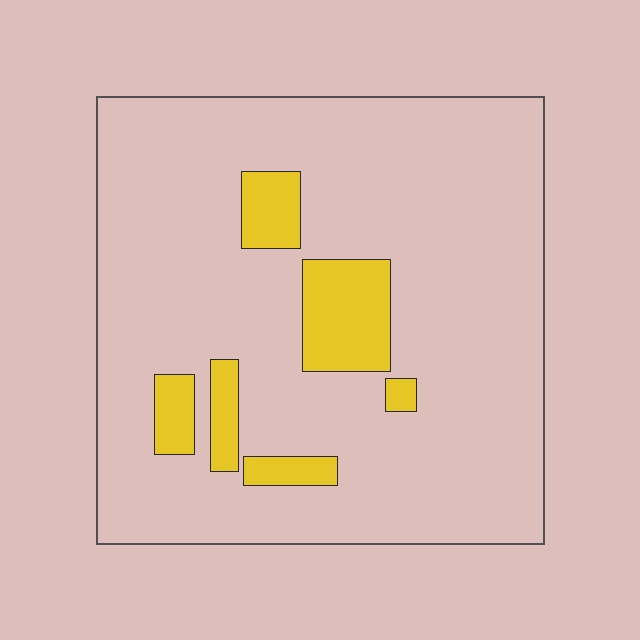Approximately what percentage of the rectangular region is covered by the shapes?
Approximately 15%.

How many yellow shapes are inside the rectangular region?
6.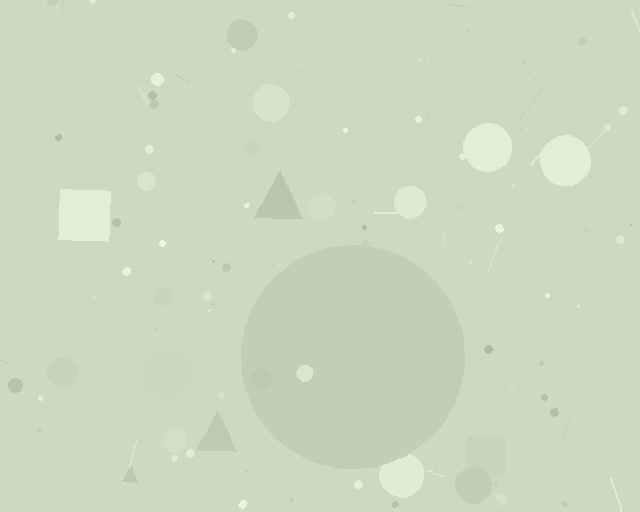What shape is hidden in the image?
A circle is hidden in the image.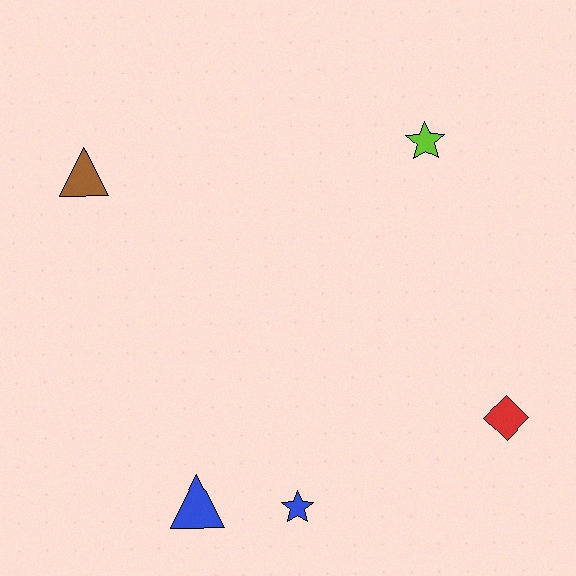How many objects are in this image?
There are 5 objects.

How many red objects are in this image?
There is 1 red object.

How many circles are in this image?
There are no circles.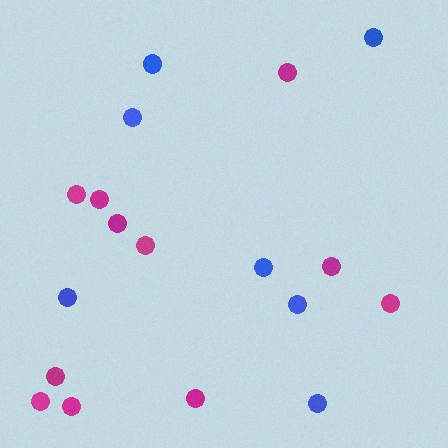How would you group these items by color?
There are 2 groups: one group of blue circles (7) and one group of magenta circles (11).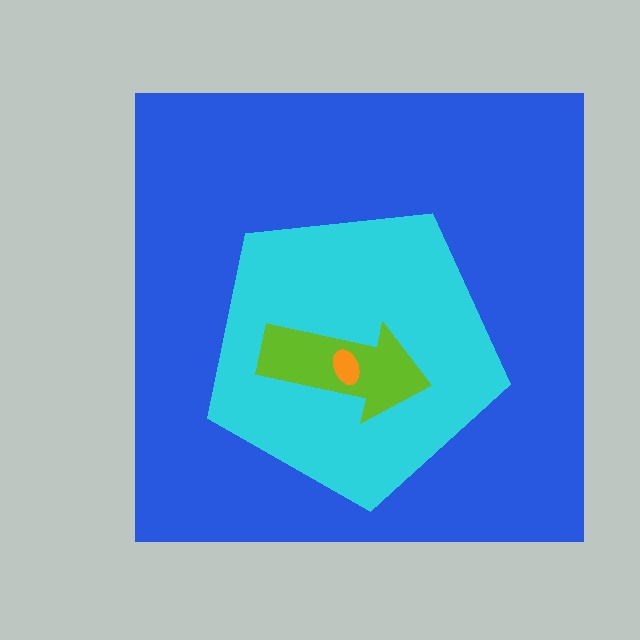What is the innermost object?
The orange ellipse.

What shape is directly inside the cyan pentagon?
The lime arrow.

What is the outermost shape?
The blue square.